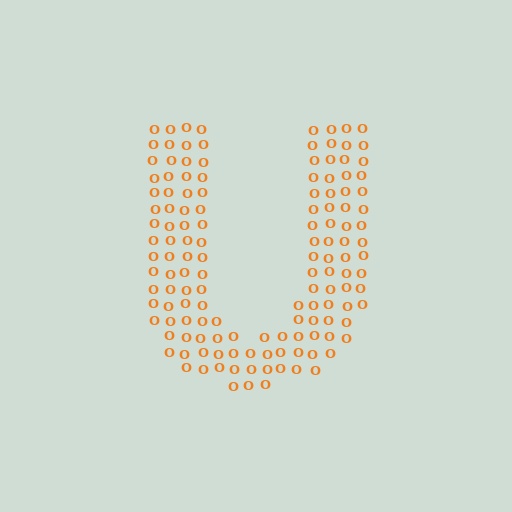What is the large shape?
The large shape is the letter U.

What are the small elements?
The small elements are letter O's.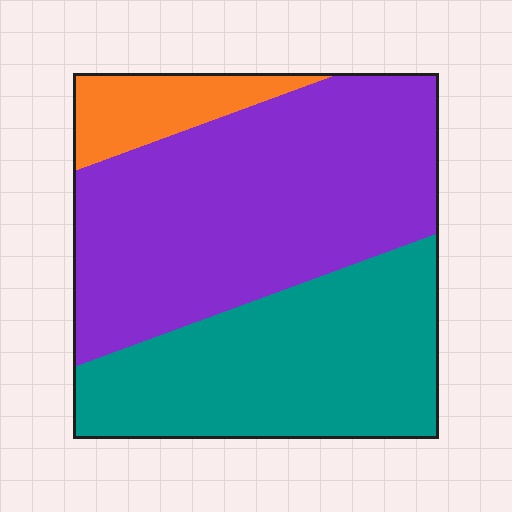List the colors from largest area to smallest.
From largest to smallest: purple, teal, orange.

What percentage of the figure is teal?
Teal covers 38% of the figure.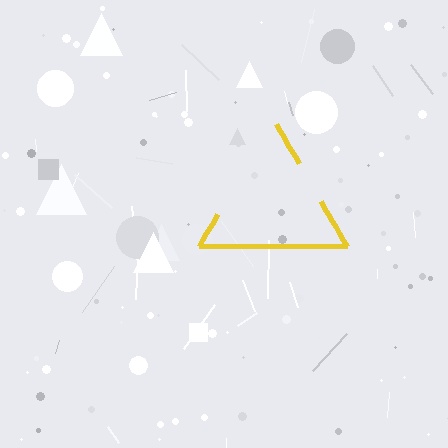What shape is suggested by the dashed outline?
The dashed outline suggests a triangle.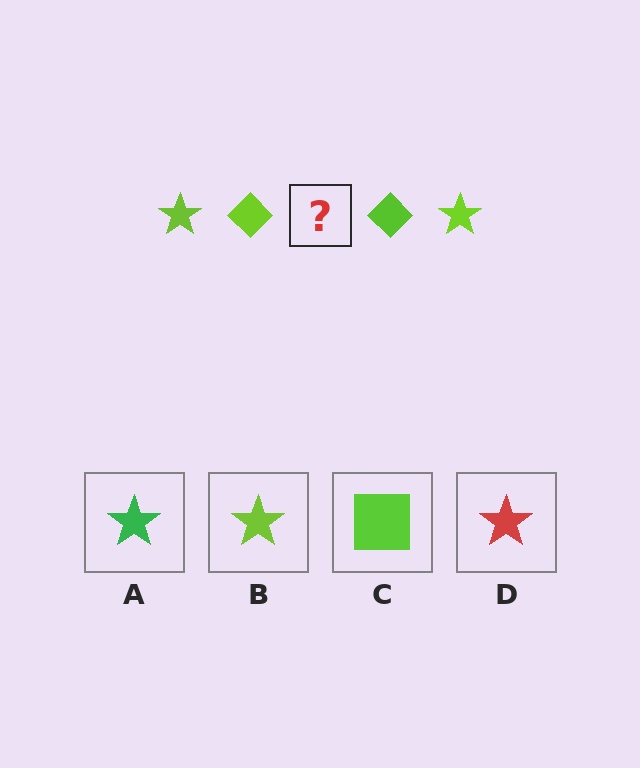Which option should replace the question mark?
Option B.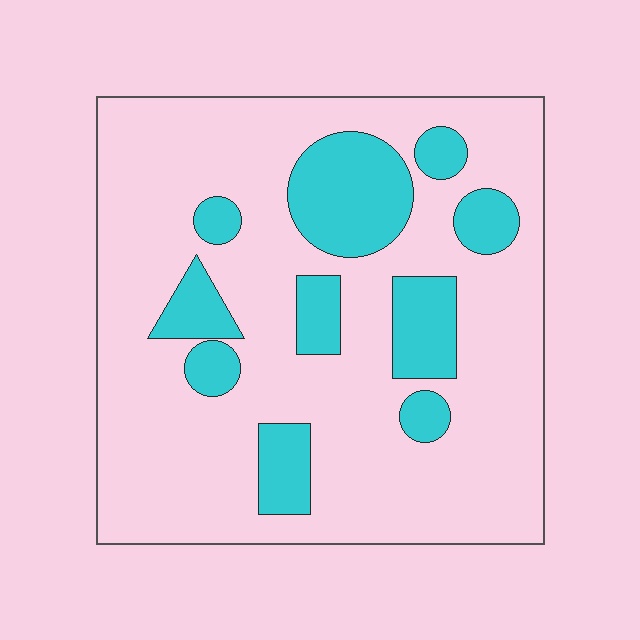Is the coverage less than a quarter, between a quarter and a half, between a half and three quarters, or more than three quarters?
Less than a quarter.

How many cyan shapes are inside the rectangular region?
10.